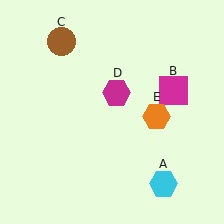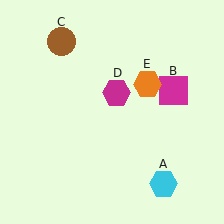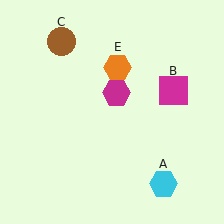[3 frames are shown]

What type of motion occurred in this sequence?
The orange hexagon (object E) rotated counterclockwise around the center of the scene.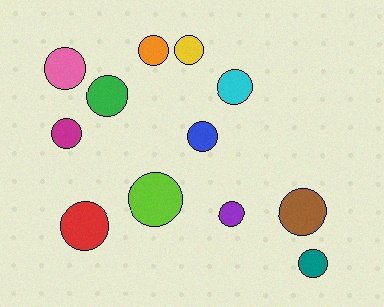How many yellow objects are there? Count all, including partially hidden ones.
There is 1 yellow object.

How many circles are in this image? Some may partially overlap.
There are 12 circles.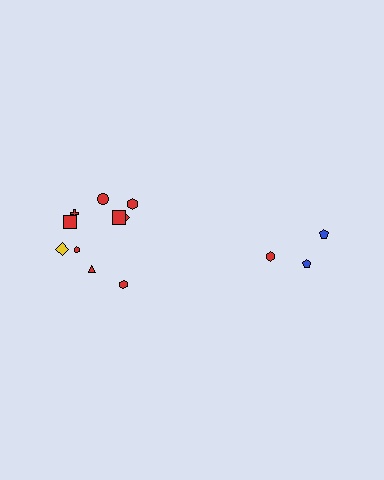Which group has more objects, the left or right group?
The left group.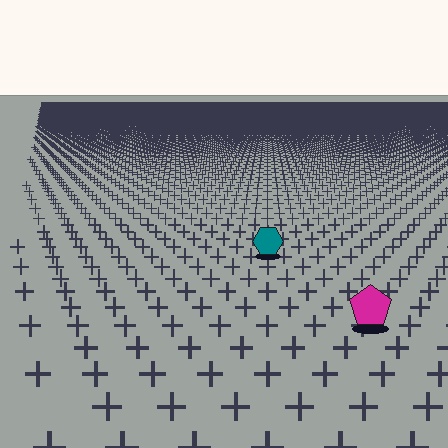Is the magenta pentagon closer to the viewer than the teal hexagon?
Yes. The magenta pentagon is closer — you can tell from the texture gradient: the ground texture is coarser near it.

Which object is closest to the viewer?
The magenta pentagon is closest. The texture marks near it are larger and more spread out.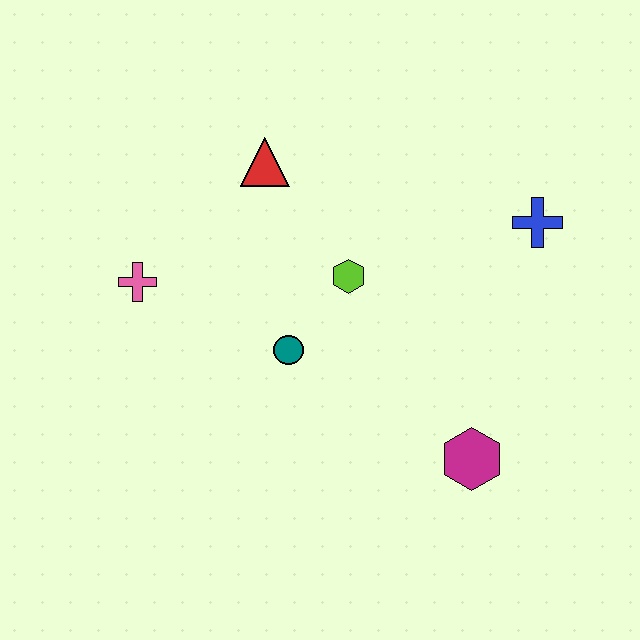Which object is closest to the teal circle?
The lime hexagon is closest to the teal circle.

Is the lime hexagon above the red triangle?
No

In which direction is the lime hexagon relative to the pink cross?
The lime hexagon is to the right of the pink cross.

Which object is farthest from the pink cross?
The blue cross is farthest from the pink cross.